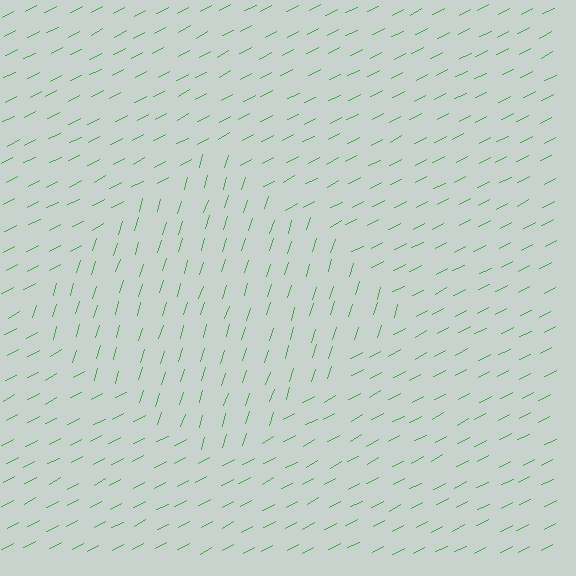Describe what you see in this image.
The image is filled with small green line segments. A diamond region in the image has lines oriented differently from the surrounding lines, creating a visible texture boundary.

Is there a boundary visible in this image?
Yes, there is a texture boundary formed by a change in line orientation.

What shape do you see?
I see a diamond.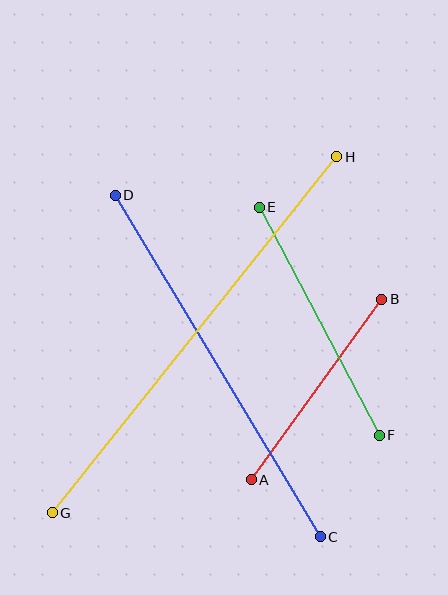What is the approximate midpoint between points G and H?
The midpoint is at approximately (194, 335) pixels.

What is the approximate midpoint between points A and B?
The midpoint is at approximately (316, 389) pixels.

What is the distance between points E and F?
The distance is approximately 258 pixels.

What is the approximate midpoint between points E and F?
The midpoint is at approximately (319, 321) pixels.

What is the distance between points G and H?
The distance is approximately 456 pixels.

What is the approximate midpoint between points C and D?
The midpoint is at approximately (218, 366) pixels.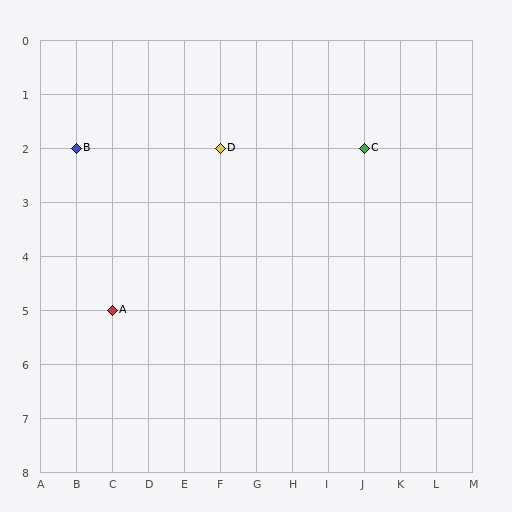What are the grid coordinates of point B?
Point B is at grid coordinates (B, 2).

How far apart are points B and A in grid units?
Points B and A are 1 column and 3 rows apart (about 3.2 grid units diagonally).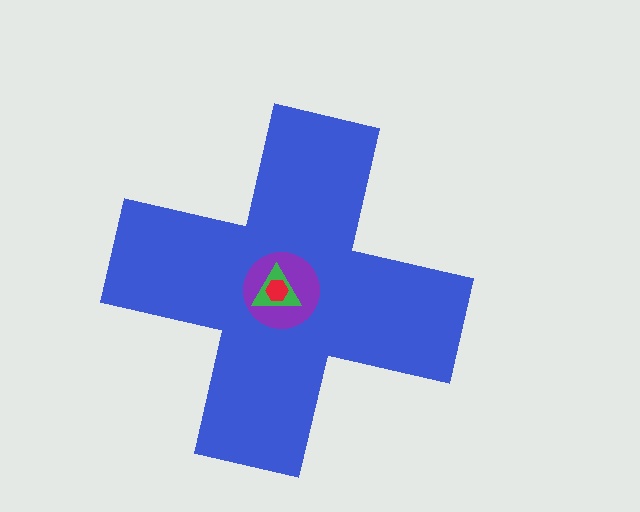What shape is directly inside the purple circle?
The green triangle.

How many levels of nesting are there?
4.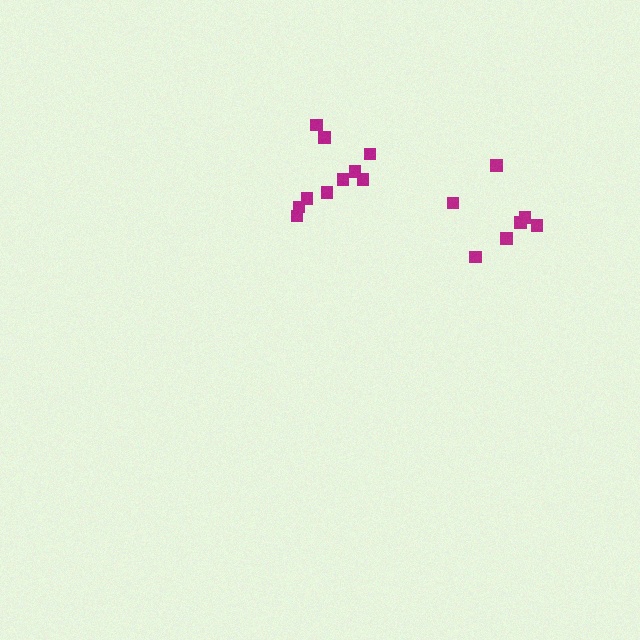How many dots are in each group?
Group 1: 10 dots, Group 2: 7 dots (17 total).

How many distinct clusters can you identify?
There are 2 distinct clusters.